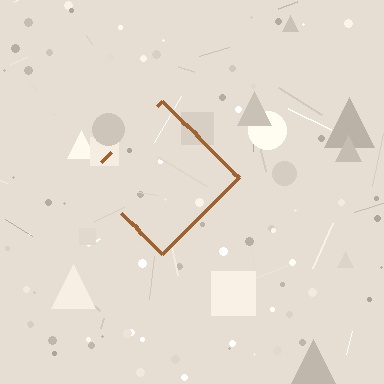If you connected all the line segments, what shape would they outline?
They would outline a diamond.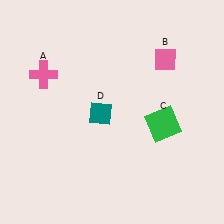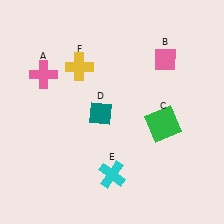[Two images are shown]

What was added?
A cyan cross (E), a yellow cross (F) were added in Image 2.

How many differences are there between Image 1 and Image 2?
There are 2 differences between the two images.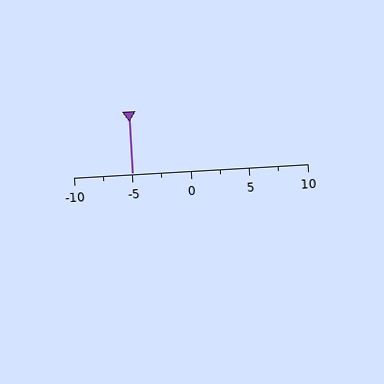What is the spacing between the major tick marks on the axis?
The major ticks are spaced 5 apart.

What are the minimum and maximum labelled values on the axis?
The axis runs from -10 to 10.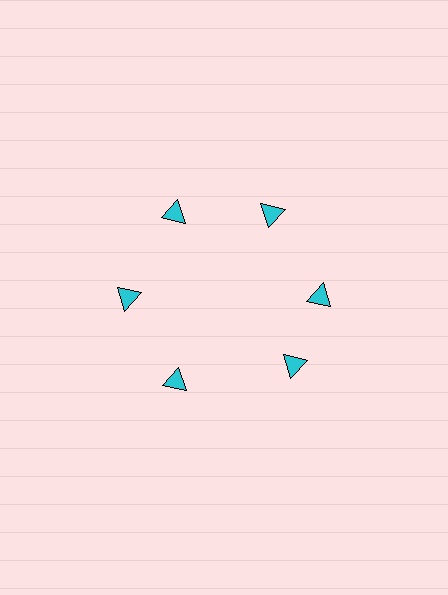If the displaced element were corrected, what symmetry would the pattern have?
It would have 6-fold rotational symmetry — the pattern would map onto itself every 60 degrees.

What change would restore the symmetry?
The symmetry would be restored by rotating it back into even spacing with its neighbors so that all 6 triangles sit at equal angles and equal distance from the center.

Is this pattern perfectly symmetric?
No. The 6 cyan triangles are arranged in a ring, but one element near the 5 o'clock position is rotated out of alignment along the ring, breaking the 6-fold rotational symmetry.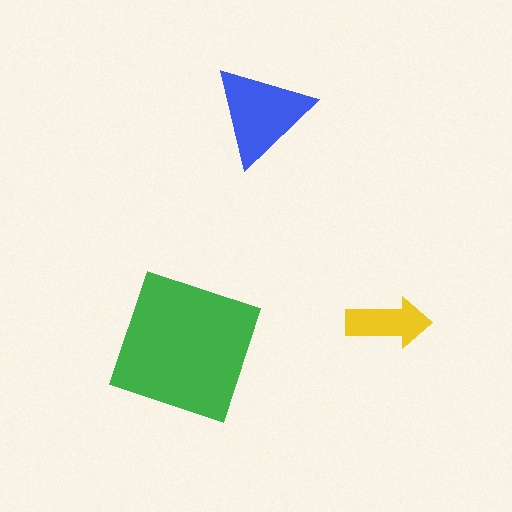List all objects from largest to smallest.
The green square, the blue triangle, the yellow arrow.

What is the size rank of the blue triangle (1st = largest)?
2nd.